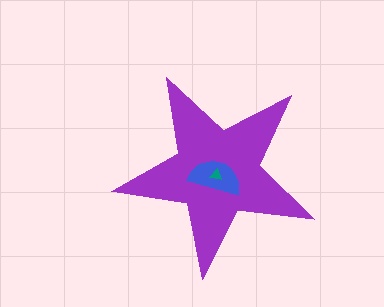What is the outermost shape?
The purple star.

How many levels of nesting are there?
3.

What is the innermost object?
The teal triangle.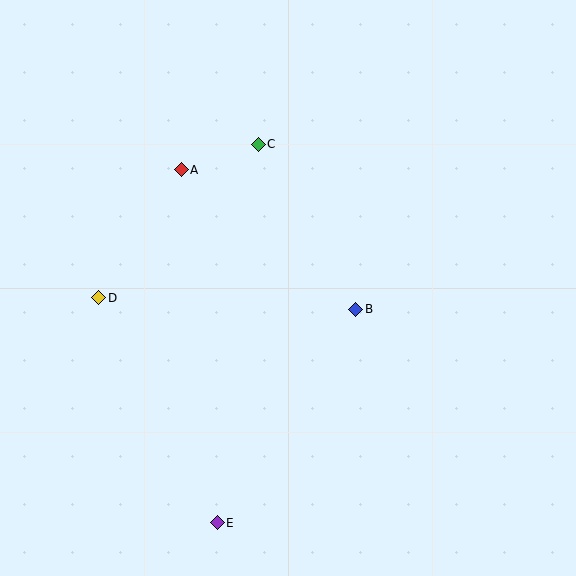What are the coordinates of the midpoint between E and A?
The midpoint between E and A is at (199, 346).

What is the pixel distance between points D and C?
The distance between D and C is 222 pixels.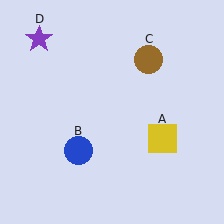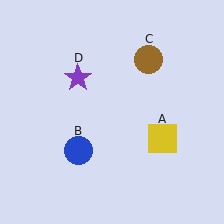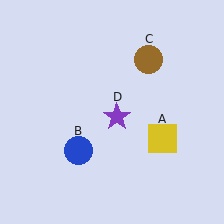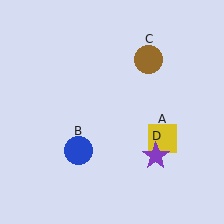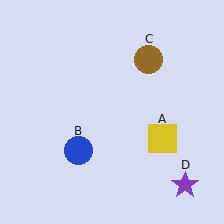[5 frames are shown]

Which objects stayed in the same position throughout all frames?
Yellow square (object A) and blue circle (object B) and brown circle (object C) remained stationary.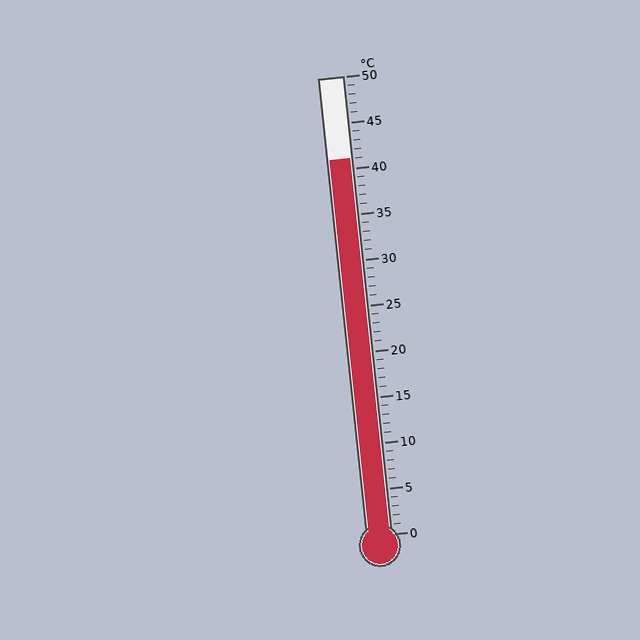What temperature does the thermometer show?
The thermometer shows approximately 41°C.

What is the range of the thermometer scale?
The thermometer scale ranges from 0°C to 50°C.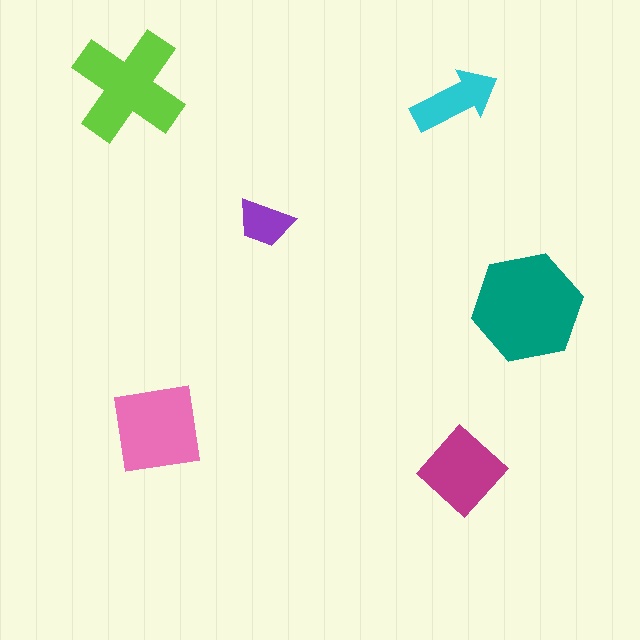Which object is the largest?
The teal hexagon.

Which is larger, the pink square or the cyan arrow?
The pink square.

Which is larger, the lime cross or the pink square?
The lime cross.